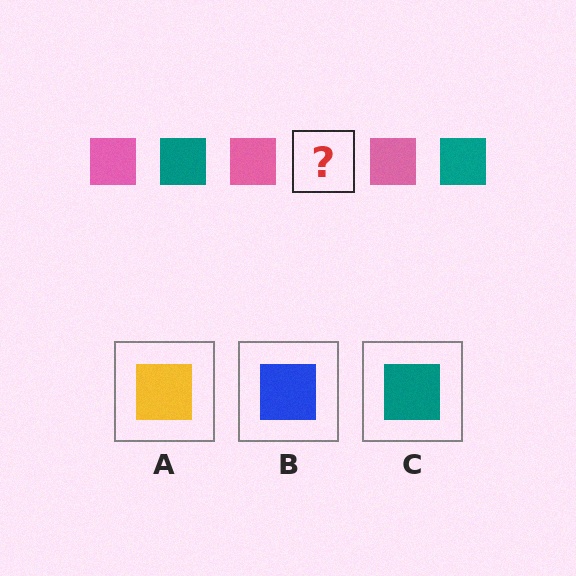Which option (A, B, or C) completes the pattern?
C.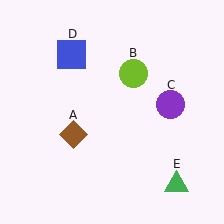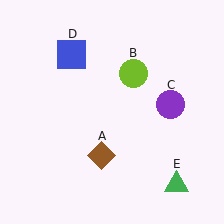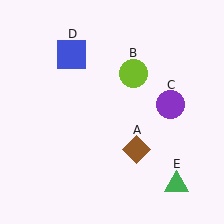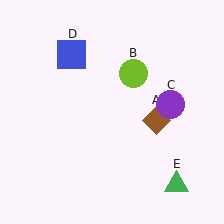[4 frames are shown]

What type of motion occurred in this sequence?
The brown diamond (object A) rotated counterclockwise around the center of the scene.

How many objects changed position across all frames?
1 object changed position: brown diamond (object A).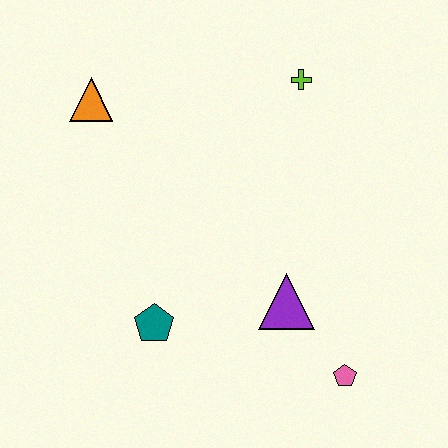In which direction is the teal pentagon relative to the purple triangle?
The teal pentagon is to the left of the purple triangle.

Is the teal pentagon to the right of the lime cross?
No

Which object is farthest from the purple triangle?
The orange triangle is farthest from the purple triangle.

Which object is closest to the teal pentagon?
The purple triangle is closest to the teal pentagon.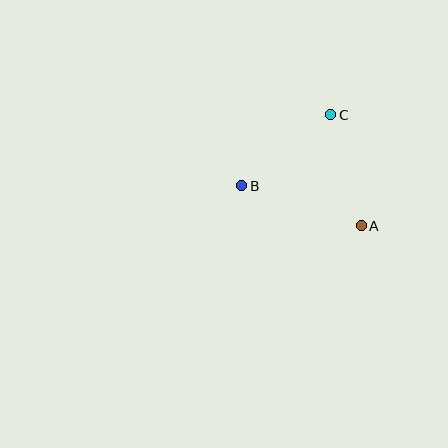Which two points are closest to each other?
Points B and C are closest to each other.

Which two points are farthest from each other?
Points A and B are farthest from each other.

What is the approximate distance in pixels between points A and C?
The distance between A and C is approximately 115 pixels.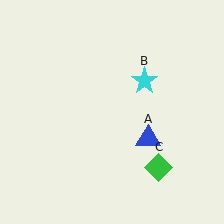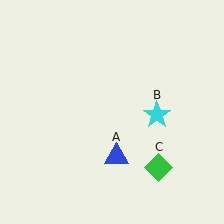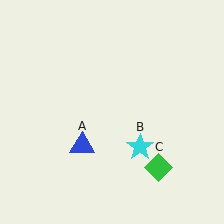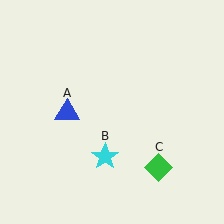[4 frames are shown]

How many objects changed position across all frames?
2 objects changed position: blue triangle (object A), cyan star (object B).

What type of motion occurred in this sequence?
The blue triangle (object A), cyan star (object B) rotated clockwise around the center of the scene.